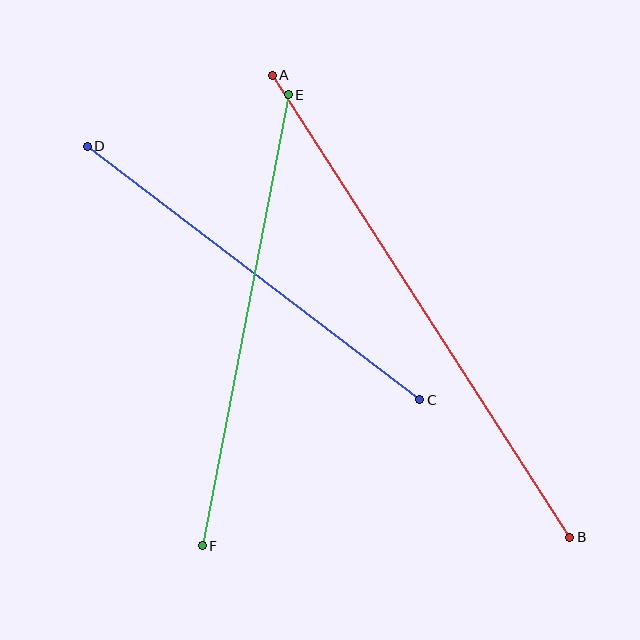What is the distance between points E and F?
The distance is approximately 460 pixels.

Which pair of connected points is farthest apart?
Points A and B are farthest apart.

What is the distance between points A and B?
The distance is approximately 550 pixels.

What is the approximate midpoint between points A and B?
The midpoint is at approximately (421, 306) pixels.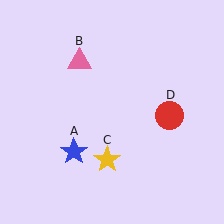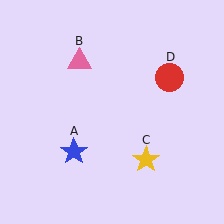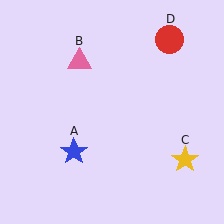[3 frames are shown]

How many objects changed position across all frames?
2 objects changed position: yellow star (object C), red circle (object D).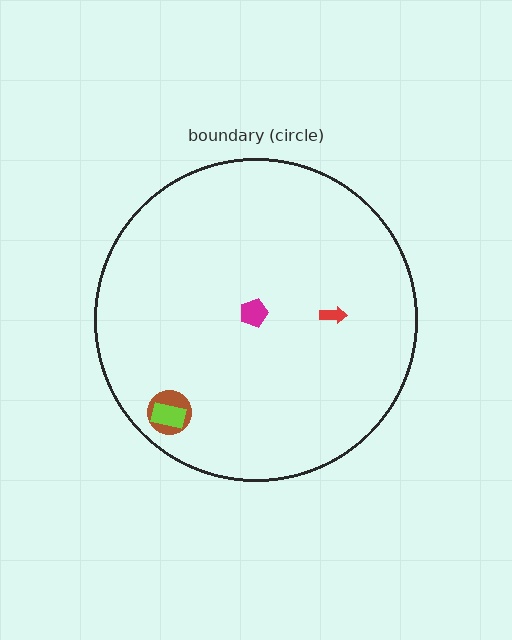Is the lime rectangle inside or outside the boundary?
Inside.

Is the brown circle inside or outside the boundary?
Inside.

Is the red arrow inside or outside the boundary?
Inside.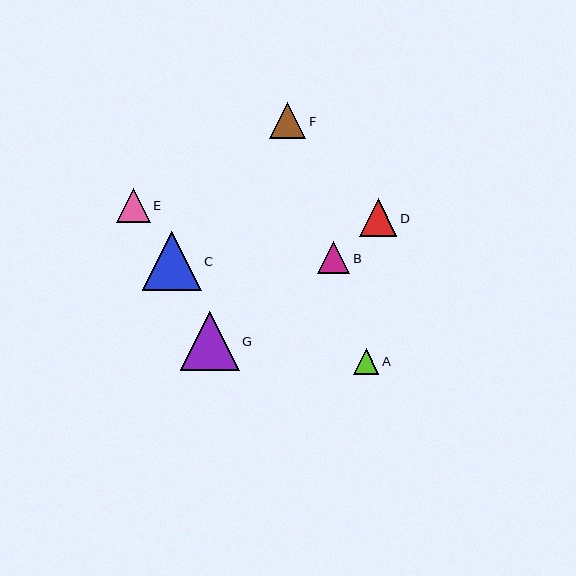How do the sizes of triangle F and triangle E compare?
Triangle F and triangle E are approximately the same size.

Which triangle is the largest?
Triangle C is the largest with a size of approximately 59 pixels.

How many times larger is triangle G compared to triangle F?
Triangle G is approximately 1.6 times the size of triangle F.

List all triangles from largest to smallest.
From largest to smallest: C, G, D, F, E, B, A.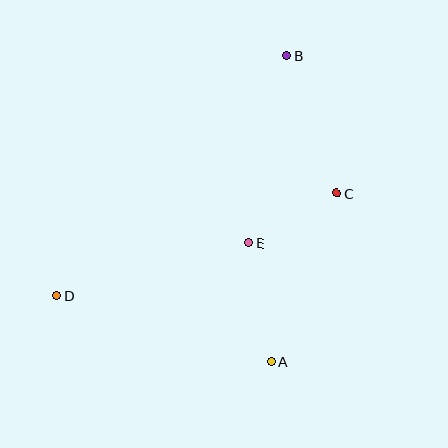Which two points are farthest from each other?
Points B and D are farthest from each other.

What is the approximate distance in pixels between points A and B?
The distance between A and B is approximately 306 pixels.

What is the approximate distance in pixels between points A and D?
The distance between A and D is approximately 225 pixels.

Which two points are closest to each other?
Points C and E are closest to each other.